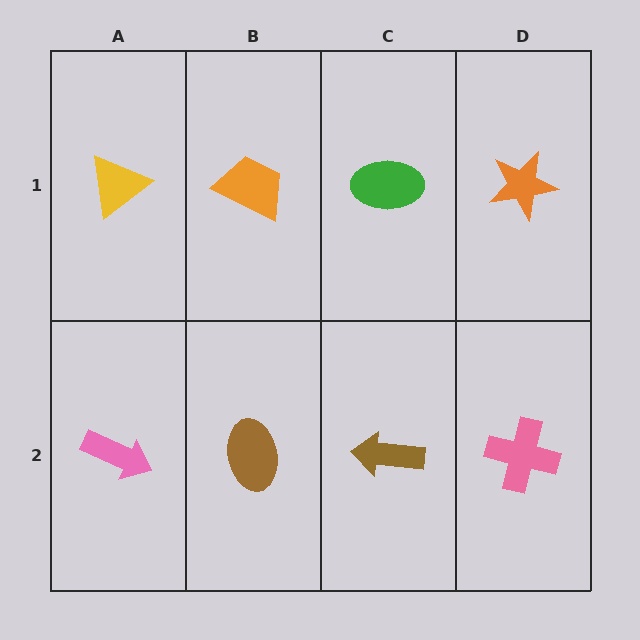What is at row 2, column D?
A pink cross.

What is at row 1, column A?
A yellow triangle.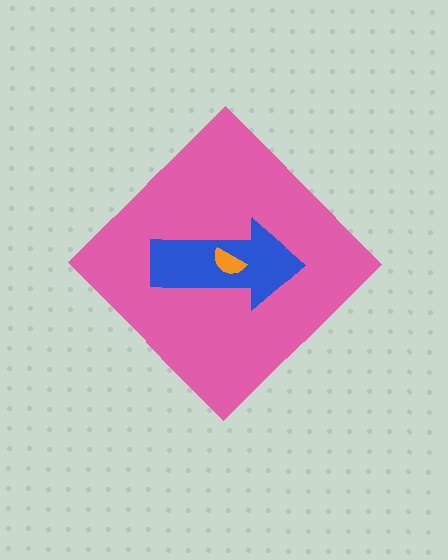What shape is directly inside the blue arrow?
The orange semicircle.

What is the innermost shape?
The orange semicircle.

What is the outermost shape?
The pink diamond.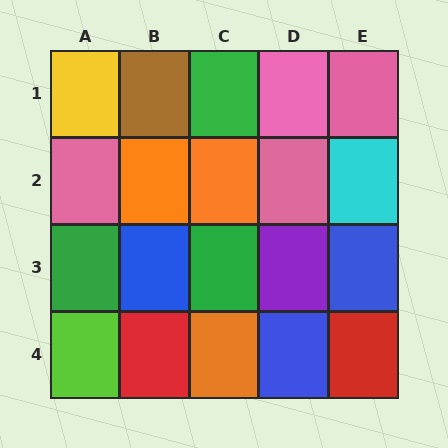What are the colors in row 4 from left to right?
Lime, red, orange, blue, red.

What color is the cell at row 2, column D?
Pink.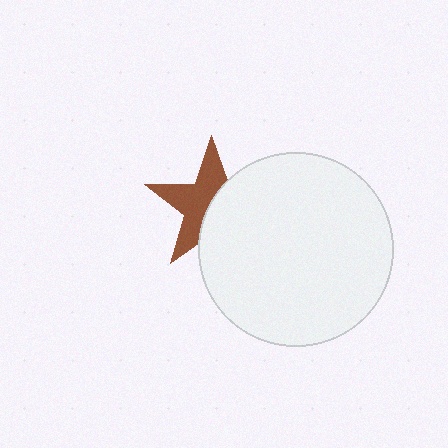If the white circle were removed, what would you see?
You would see the complete brown star.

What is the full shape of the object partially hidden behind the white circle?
The partially hidden object is a brown star.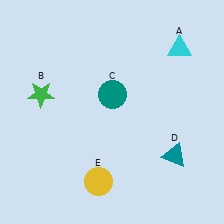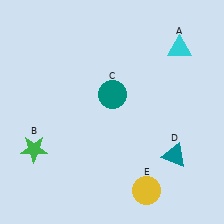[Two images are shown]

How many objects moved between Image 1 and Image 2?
2 objects moved between the two images.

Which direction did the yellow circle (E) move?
The yellow circle (E) moved right.